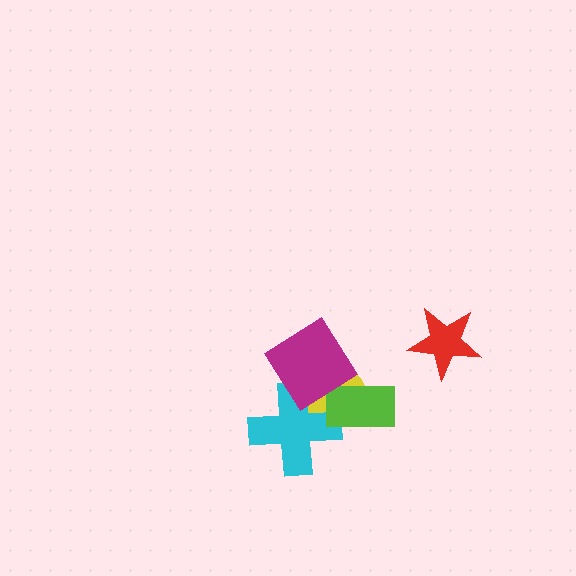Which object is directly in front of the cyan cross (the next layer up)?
The lime rectangle is directly in front of the cyan cross.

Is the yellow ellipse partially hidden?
Yes, it is partially covered by another shape.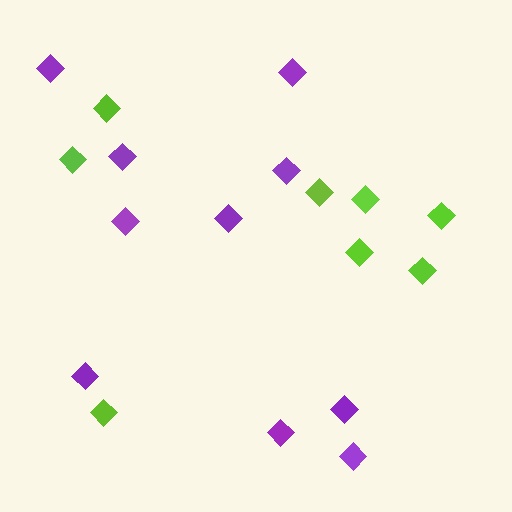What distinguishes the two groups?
There are 2 groups: one group of lime diamonds (8) and one group of purple diamonds (10).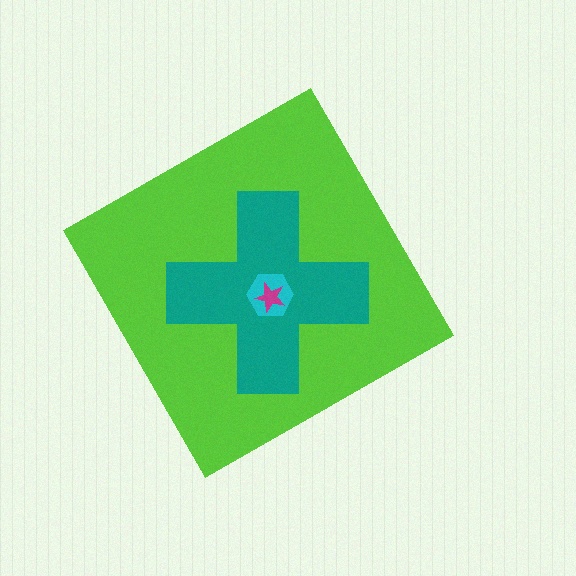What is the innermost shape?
The magenta star.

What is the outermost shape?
The lime diamond.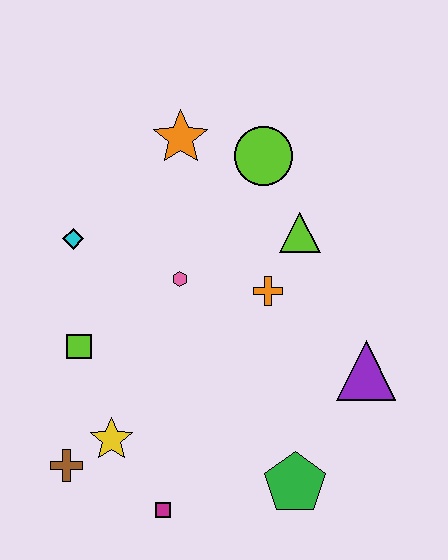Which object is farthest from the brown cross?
The lime circle is farthest from the brown cross.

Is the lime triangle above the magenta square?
Yes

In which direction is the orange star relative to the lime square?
The orange star is above the lime square.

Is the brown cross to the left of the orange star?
Yes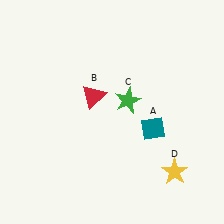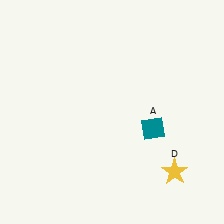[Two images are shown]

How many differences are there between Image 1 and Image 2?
There are 2 differences between the two images.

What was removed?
The red triangle (B), the green star (C) were removed in Image 2.